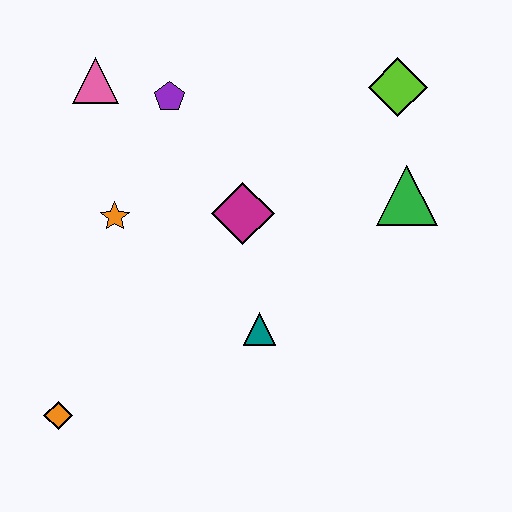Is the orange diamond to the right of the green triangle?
No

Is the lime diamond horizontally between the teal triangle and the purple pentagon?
No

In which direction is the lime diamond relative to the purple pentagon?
The lime diamond is to the right of the purple pentagon.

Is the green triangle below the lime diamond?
Yes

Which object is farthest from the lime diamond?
The orange diamond is farthest from the lime diamond.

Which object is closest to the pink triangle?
The purple pentagon is closest to the pink triangle.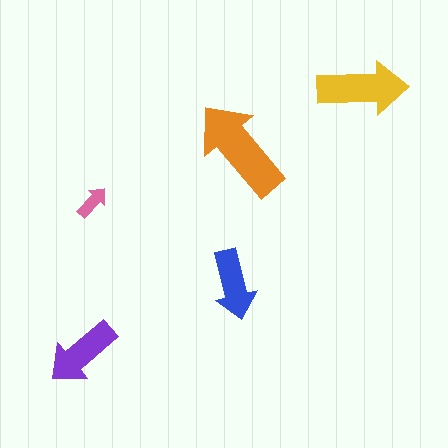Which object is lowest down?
The purple arrow is bottommost.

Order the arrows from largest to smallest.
the orange one, the yellow one, the purple one, the blue one, the pink one.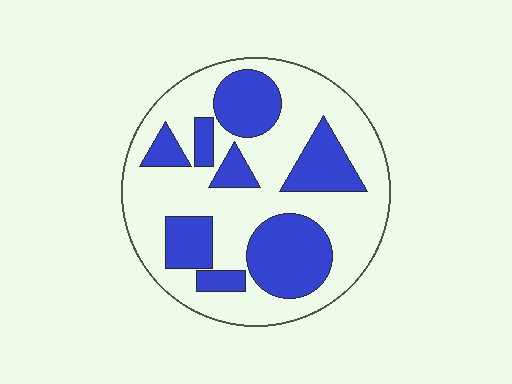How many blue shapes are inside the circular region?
8.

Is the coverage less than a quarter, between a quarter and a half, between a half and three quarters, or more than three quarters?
Between a quarter and a half.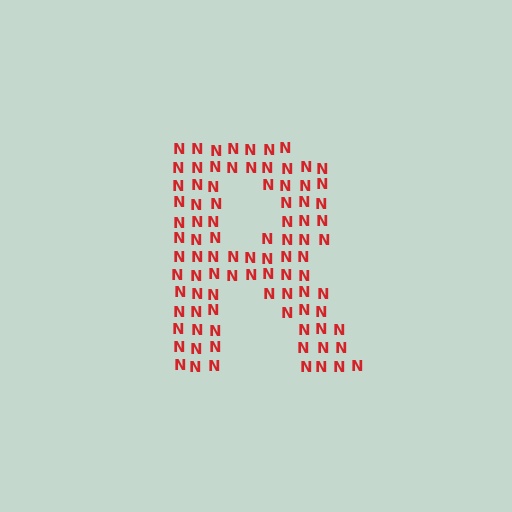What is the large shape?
The large shape is the letter R.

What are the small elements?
The small elements are letter N's.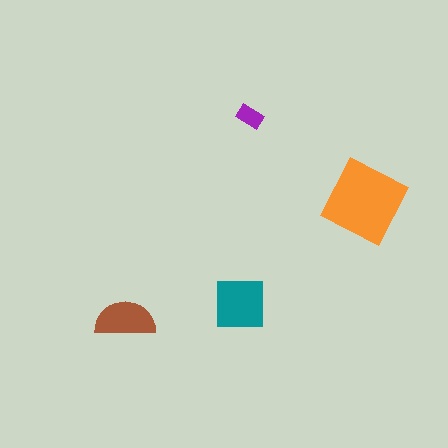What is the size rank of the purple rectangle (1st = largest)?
4th.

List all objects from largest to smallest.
The orange diamond, the teal square, the brown semicircle, the purple rectangle.